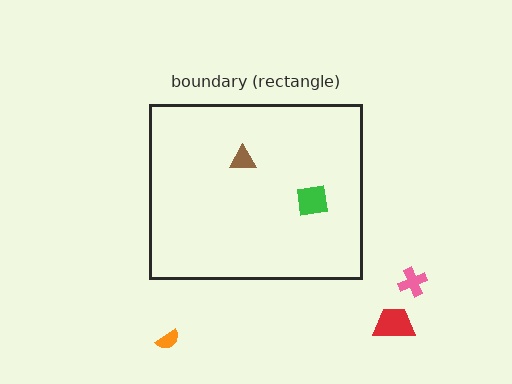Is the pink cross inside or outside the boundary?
Outside.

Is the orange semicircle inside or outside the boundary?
Outside.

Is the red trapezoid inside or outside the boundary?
Outside.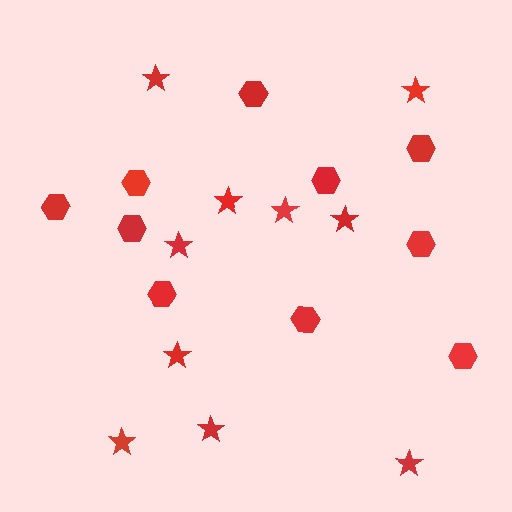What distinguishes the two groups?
There are 2 groups: one group of hexagons (10) and one group of stars (10).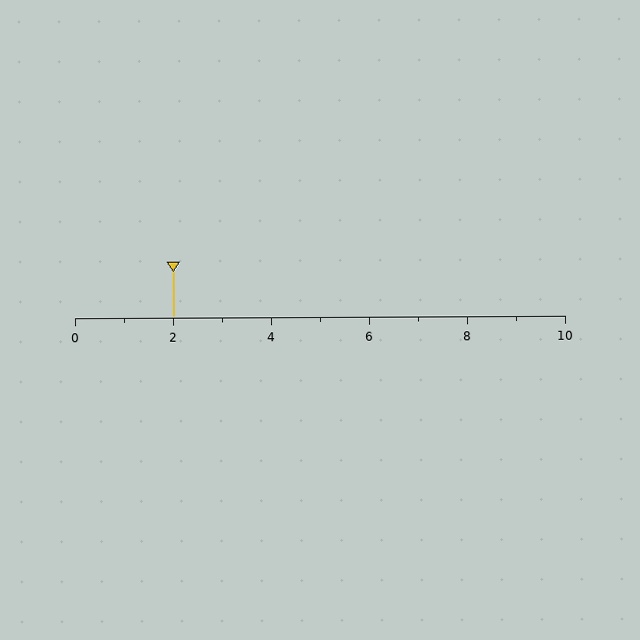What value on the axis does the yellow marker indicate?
The marker indicates approximately 2.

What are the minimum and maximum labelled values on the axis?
The axis runs from 0 to 10.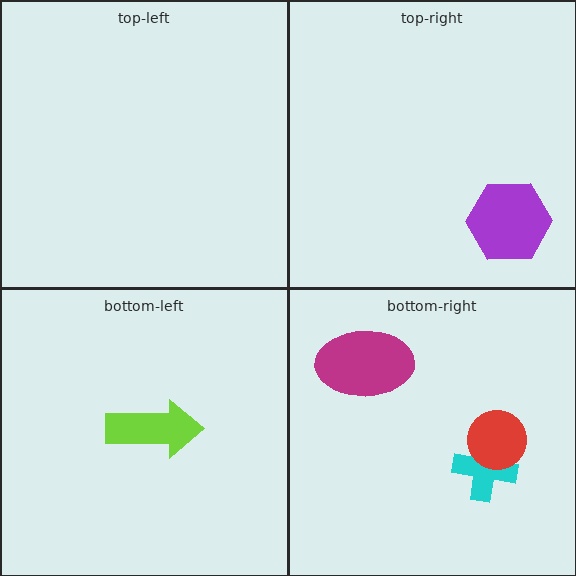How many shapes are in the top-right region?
1.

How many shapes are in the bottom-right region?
3.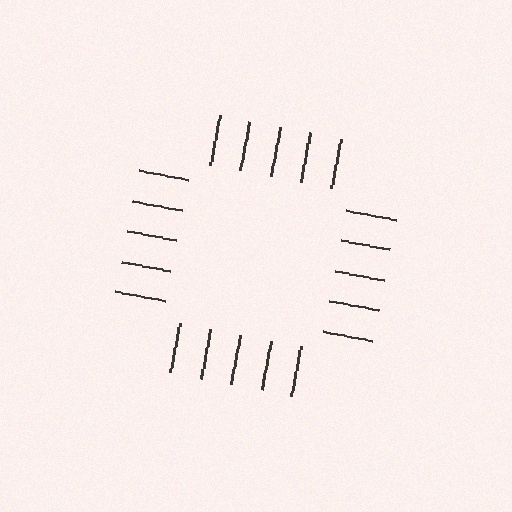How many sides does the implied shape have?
4 sides — the line-ends trace a square.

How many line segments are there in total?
20 — 5 along each of the 4 edges.